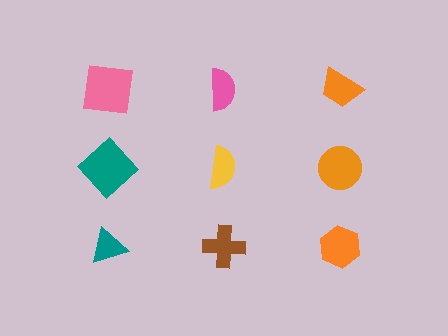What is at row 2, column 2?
A yellow semicircle.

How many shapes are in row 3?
3 shapes.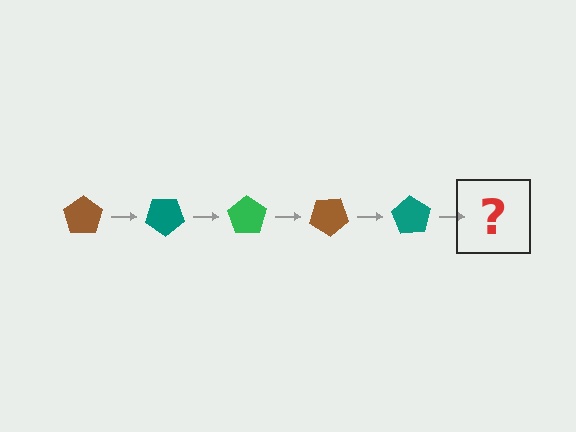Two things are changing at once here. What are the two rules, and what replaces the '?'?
The two rules are that it rotates 35 degrees each step and the color cycles through brown, teal, and green. The '?' should be a green pentagon, rotated 175 degrees from the start.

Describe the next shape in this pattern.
It should be a green pentagon, rotated 175 degrees from the start.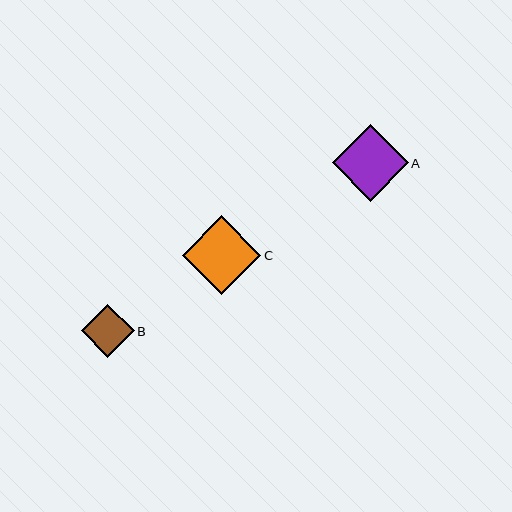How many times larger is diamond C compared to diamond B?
Diamond C is approximately 1.5 times the size of diamond B.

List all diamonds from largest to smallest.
From largest to smallest: C, A, B.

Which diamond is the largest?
Diamond C is the largest with a size of approximately 79 pixels.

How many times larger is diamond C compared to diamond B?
Diamond C is approximately 1.5 times the size of diamond B.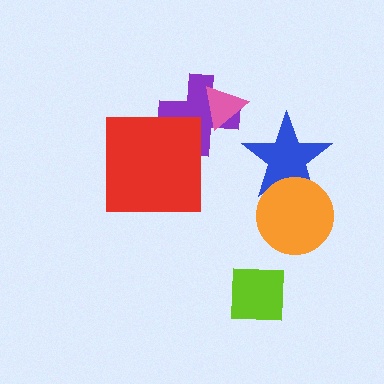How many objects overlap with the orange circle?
1 object overlaps with the orange circle.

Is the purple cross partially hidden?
Yes, it is partially covered by another shape.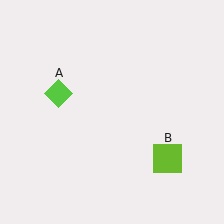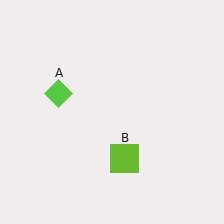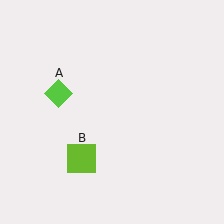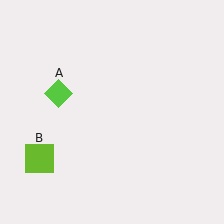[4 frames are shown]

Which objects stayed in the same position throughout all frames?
Lime diamond (object A) remained stationary.